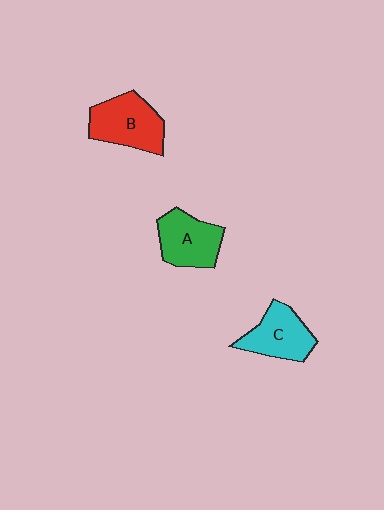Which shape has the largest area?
Shape B (red).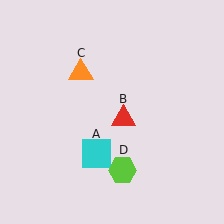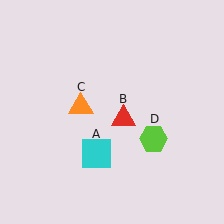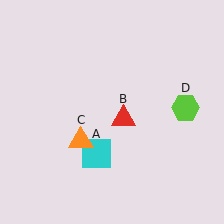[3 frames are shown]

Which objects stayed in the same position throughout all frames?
Cyan square (object A) and red triangle (object B) remained stationary.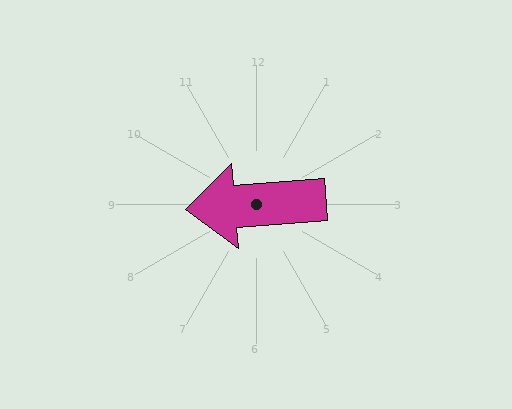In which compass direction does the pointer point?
West.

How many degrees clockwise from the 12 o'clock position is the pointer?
Approximately 266 degrees.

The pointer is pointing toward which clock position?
Roughly 9 o'clock.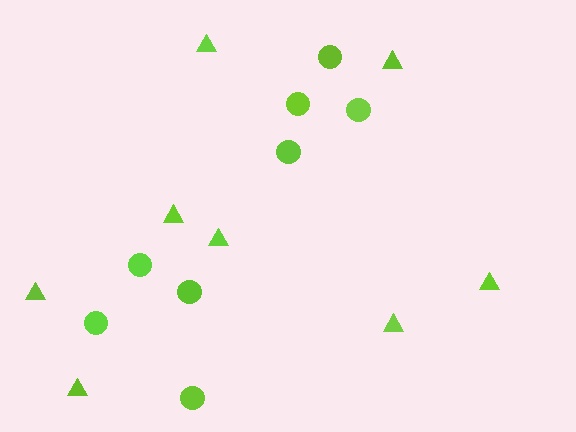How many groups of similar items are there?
There are 2 groups: one group of triangles (8) and one group of circles (8).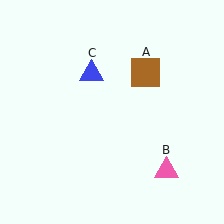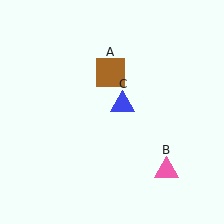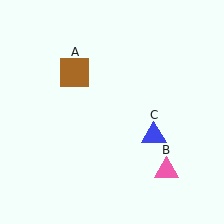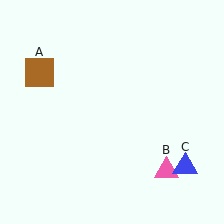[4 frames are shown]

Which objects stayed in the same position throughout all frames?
Pink triangle (object B) remained stationary.